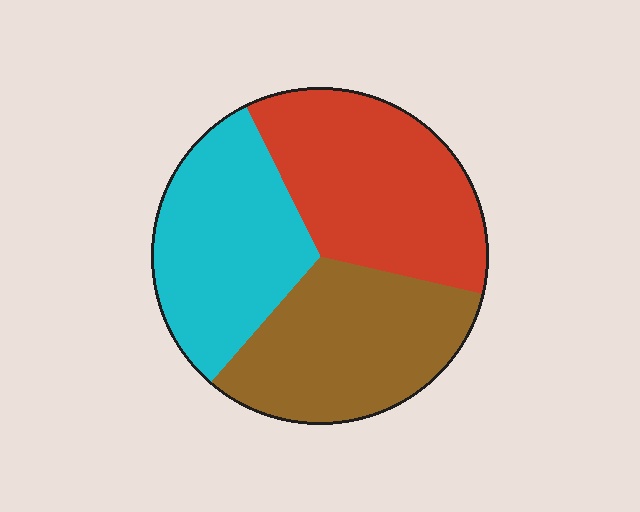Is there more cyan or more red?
Red.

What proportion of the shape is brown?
Brown covers around 35% of the shape.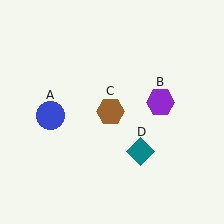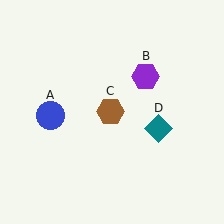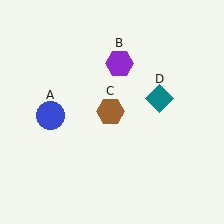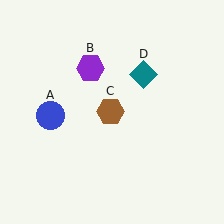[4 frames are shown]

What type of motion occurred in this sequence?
The purple hexagon (object B), teal diamond (object D) rotated counterclockwise around the center of the scene.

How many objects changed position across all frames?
2 objects changed position: purple hexagon (object B), teal diamond (object D).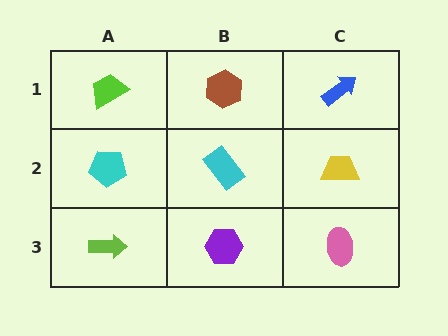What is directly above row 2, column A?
A lime trapezoid.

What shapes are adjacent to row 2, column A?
A lime trapezoid (row 1, column A), a lime arrow (row 3, column A), a cyan rectangle (row 2, column B).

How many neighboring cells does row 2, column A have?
3.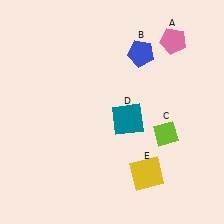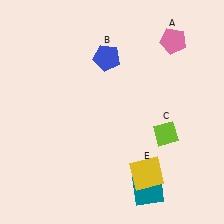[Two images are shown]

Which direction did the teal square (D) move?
The teal square (D) moved down.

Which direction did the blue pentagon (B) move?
The blue pentagon (B) moved left.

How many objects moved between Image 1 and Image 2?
2 objects moved between the two images.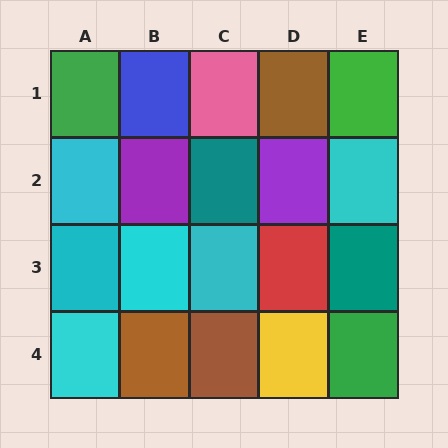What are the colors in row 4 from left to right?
Cyan, brown, brown, yellow, green.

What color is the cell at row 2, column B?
Purple.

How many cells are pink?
1 cell is pink.